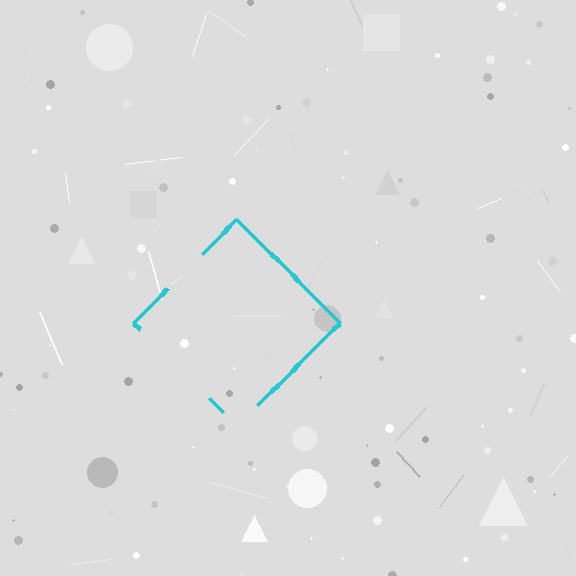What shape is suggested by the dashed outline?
The dashed outline suggests a diamond.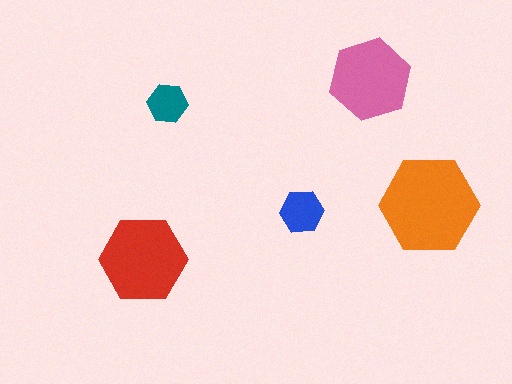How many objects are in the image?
There are 5 objects in the image.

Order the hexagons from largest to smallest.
the orange one, the red one, the pink one, the blue one, the teal one.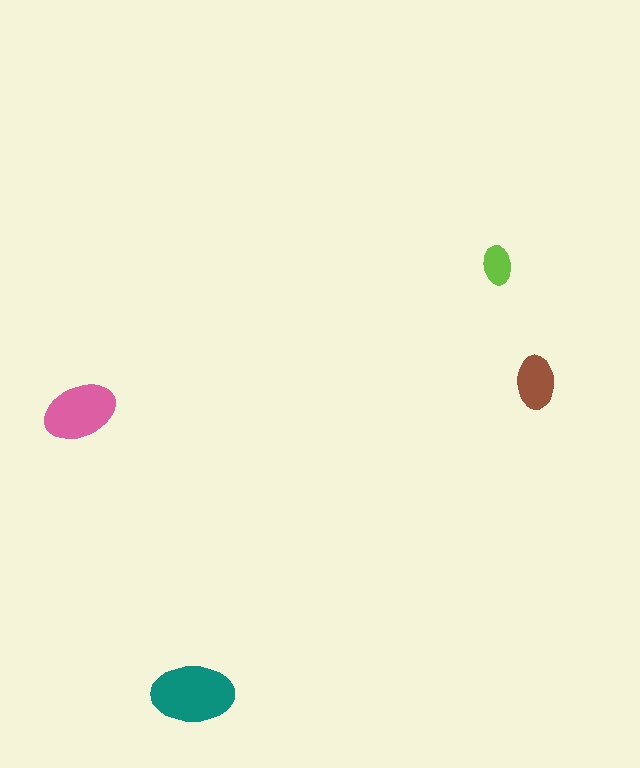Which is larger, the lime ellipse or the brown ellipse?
The brown one.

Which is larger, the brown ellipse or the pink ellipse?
The pink one.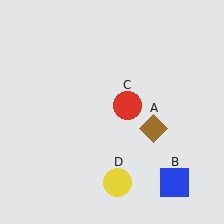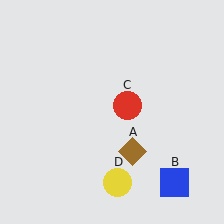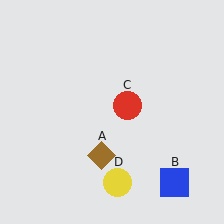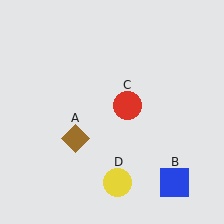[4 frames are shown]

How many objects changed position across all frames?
1 object changed position: brown diamond (object A).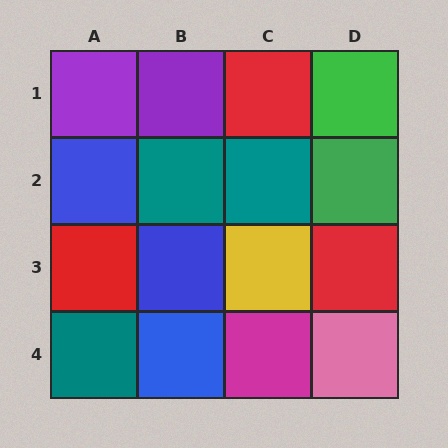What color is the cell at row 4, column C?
Magenta.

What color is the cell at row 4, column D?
Pink.